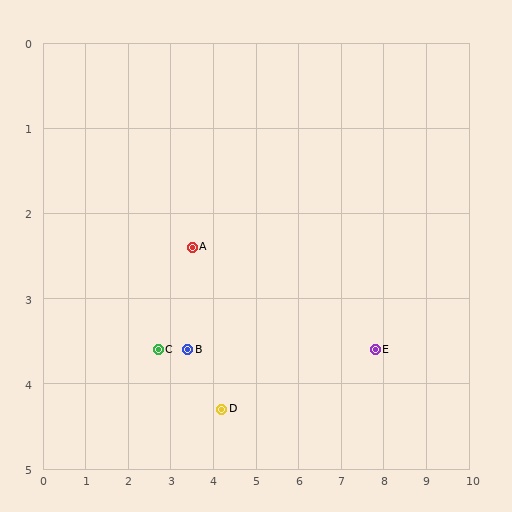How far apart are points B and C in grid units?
Points B and C are about 0.7 grid units apart.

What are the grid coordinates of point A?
Point A is at approximately (3.5, 2.4).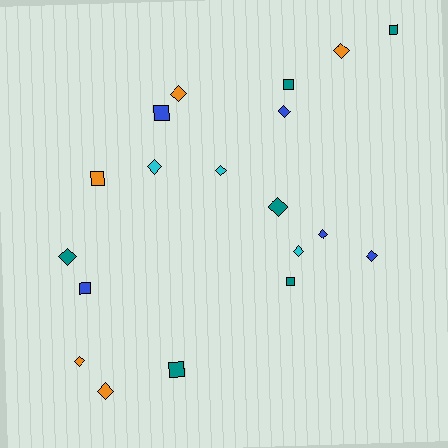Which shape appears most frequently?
Diamond, with 12 objects.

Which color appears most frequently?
Teal, with 6 objects.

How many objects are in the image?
There are 19 objects.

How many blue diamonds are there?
There are 3 blue diamonds.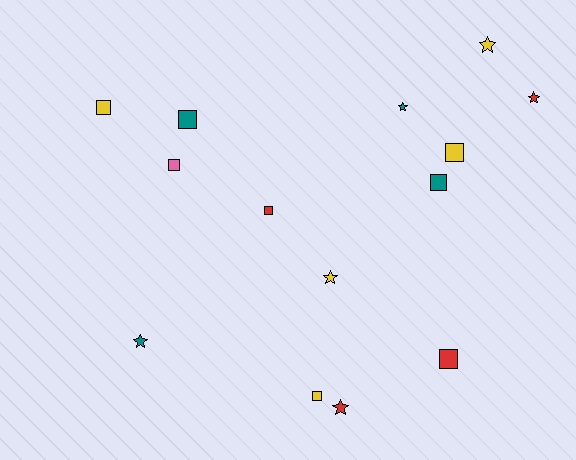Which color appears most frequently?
Yellow, with 5 objects.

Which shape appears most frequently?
Square, with 8 objects.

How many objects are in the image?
There are 14 objects.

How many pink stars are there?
There are no pink stars.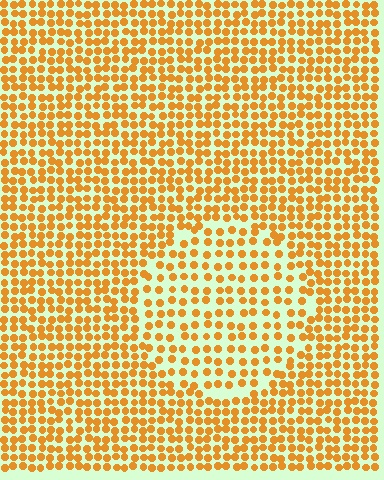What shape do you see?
I see a circle.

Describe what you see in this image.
The image contains small orange elements arranged at two different densities. A circle-shaped region is visible where the elements are less densely packed than the surrounding area.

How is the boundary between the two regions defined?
The boundary is defined by a change in element density (approximately 1.6x ratio). All elements are the same color, size, and shape.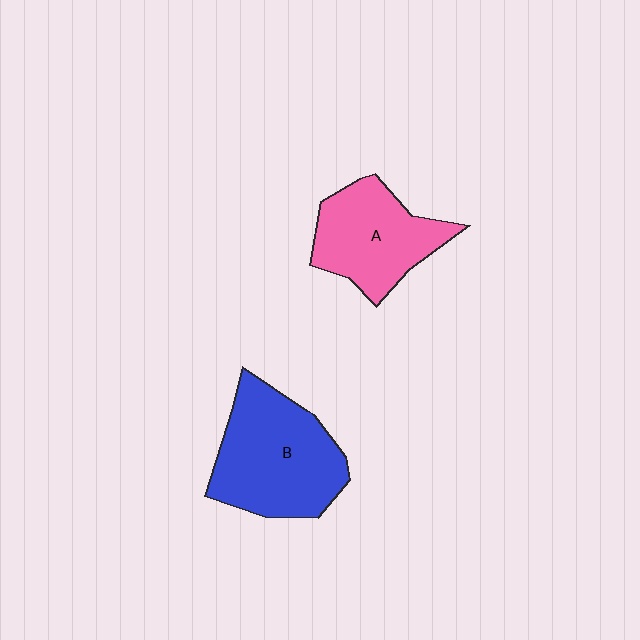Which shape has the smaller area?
Shape A (pink).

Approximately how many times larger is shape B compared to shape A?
Approximately 1.3 times.